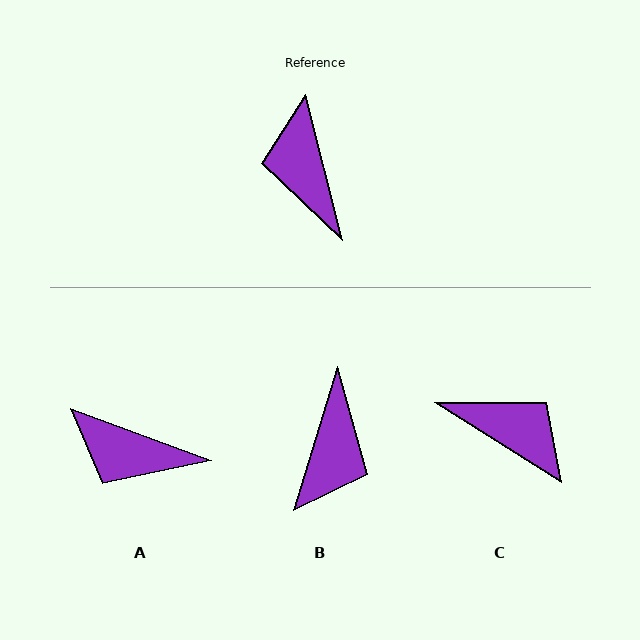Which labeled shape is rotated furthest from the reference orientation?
B, about 149 degrees away.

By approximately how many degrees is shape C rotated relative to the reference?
Approximately 136 degrees clockwise.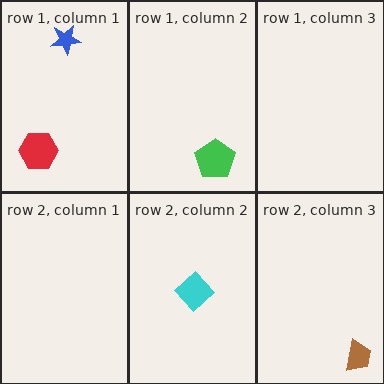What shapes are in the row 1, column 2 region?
The green pentagon.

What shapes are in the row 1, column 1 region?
The red hexagon, the blue star.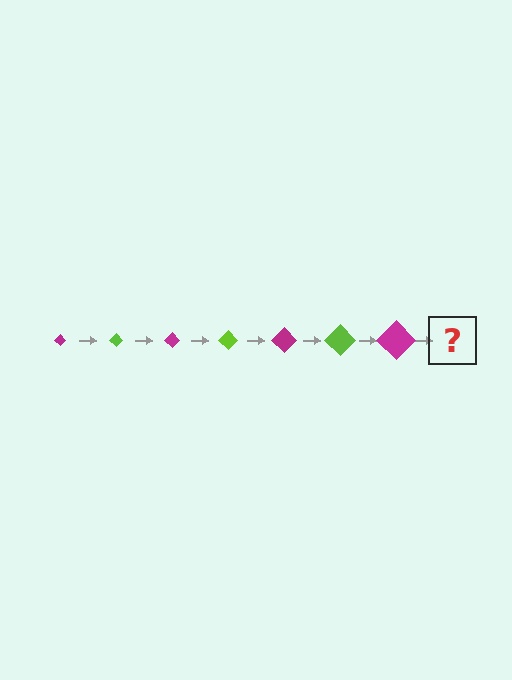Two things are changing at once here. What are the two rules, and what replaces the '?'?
The two rules are that the diamond grows larger each step and the color cycles through magenta and lime. The '?' should be a lime diamond, larger than the previous one.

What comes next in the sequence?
The next element should be a lime diamond, larger than the previous one.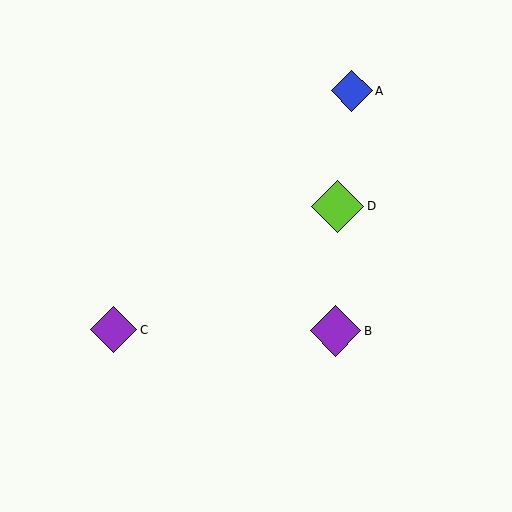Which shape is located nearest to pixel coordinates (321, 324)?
The purple diamond (labeled B) at (336, 331) is nearest to that location.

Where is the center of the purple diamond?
The center of the purple diamond is at (336, 331).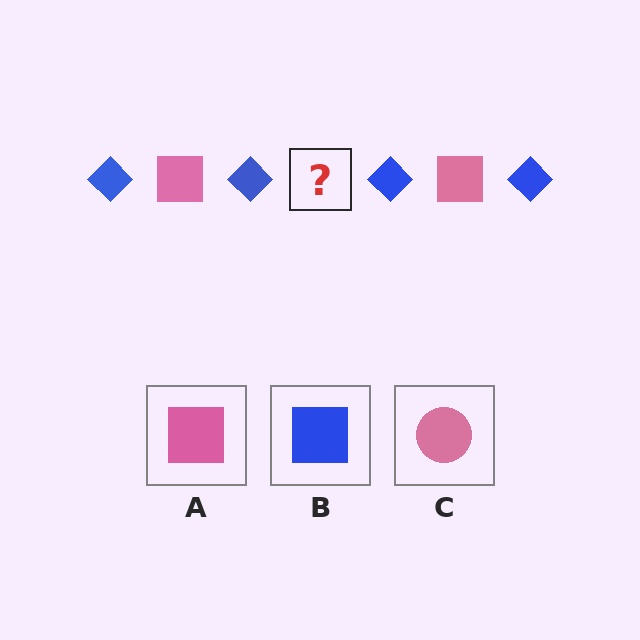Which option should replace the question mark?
Option A.